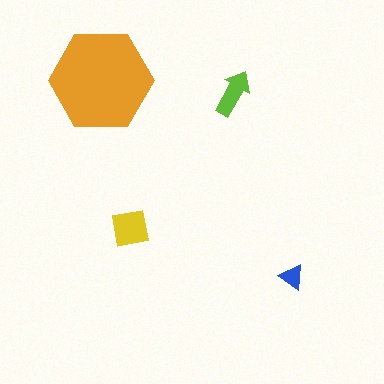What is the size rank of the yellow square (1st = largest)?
2nd.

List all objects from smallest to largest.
The blue triangle, the lime arrow, the yellow square, the orange hexagon.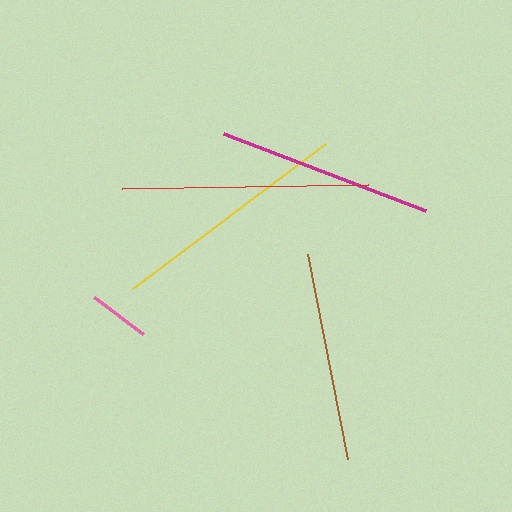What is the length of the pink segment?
The pink segment is approximately 62 pixels long.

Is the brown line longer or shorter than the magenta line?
The magenta line is longer than the brown line.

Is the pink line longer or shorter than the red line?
The red line is longer than the pink line.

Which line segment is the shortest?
The pink line is the shortest at approximately 62 pixels.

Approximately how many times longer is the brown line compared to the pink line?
The brown line is approximately 3.4 times the length of the pink line.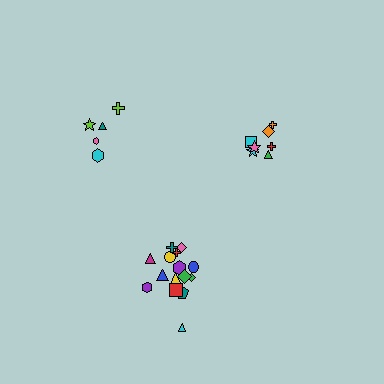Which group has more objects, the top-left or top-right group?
The top-right group.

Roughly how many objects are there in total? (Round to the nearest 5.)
Roughly 25 objects in total.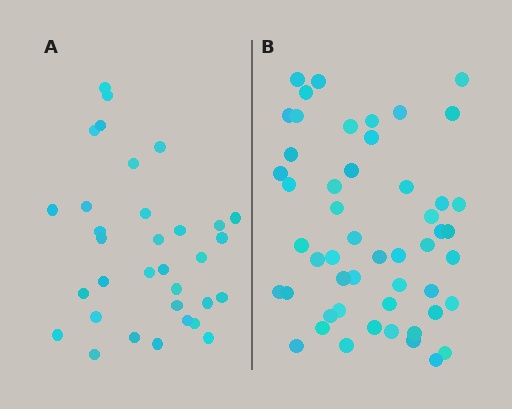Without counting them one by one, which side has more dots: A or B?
Region B (the right region) has more dots.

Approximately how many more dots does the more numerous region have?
Region B has approximately 20 more dots than region A.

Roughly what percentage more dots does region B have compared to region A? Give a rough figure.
About 55% more.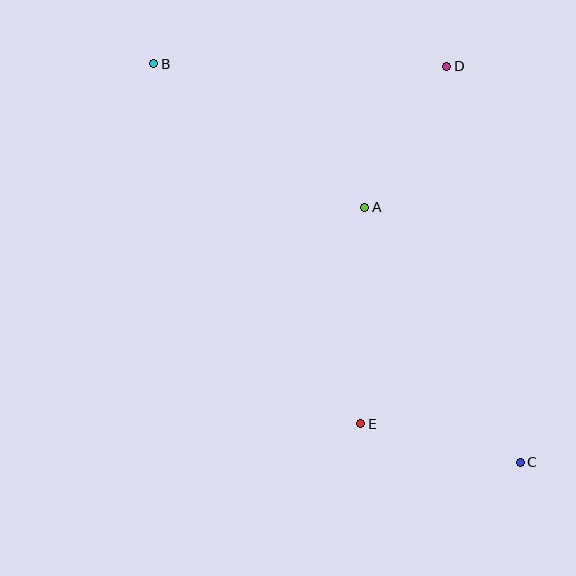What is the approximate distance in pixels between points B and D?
The distance between B and D is approximately 293 pixels.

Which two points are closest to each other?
Points A and D are closest to each other.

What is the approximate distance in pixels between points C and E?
The distance between C and E is approximately 164 pixels.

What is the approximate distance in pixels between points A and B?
The distance between A and B is approximately 255 pixels.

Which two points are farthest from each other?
Points B and C are farthest from each other.